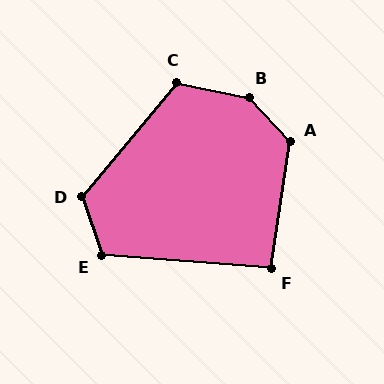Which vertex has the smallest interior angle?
F, at approximately 94 degrees.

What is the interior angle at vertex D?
Approximately 121 degrees (obtuse).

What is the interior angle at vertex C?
Approximately 118 degrees (obtuse).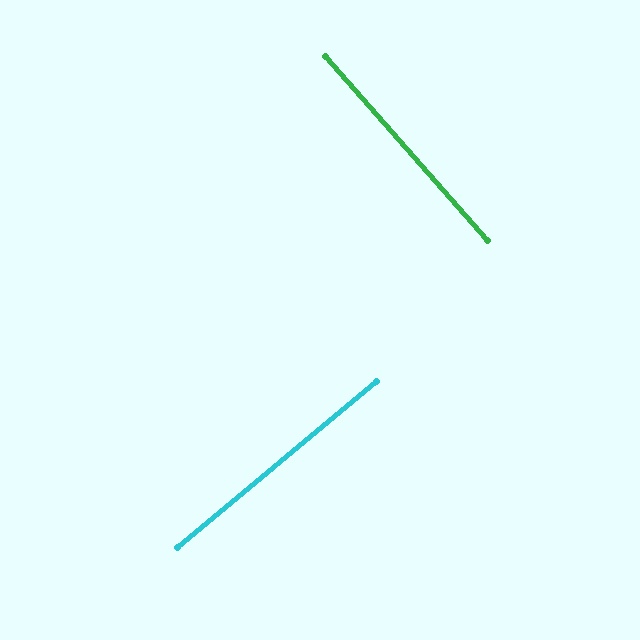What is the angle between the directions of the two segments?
Approximately 88 degrees.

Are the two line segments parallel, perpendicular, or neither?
Perpendicular — they meet at approximately 88°.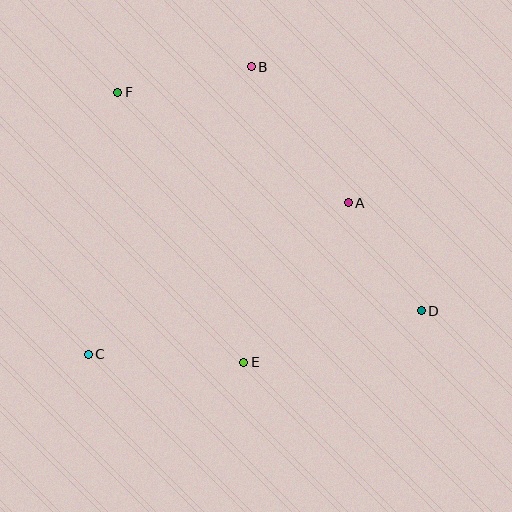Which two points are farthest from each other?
Points D and F are farthest from each other.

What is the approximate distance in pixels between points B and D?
The distance between B and D is approximately 297 pixels.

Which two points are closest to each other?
Points A and D are closest to each other.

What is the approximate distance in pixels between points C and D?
The distance between C and D is approximately 336 pixels.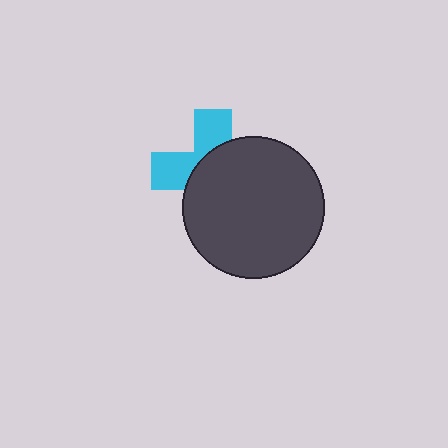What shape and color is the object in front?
The object in front is a dark gray circle.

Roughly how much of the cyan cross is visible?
A small part of it is visible (roughly 38%).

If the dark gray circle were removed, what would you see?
You would see the complete cyan cross.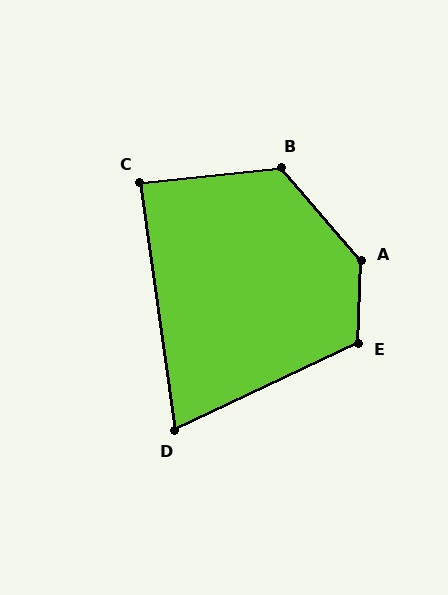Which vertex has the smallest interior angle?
D, at approximately 73 degrees.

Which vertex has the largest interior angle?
A, at approximately 138 degrees.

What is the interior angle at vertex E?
Approximately 117 degrees (obtuse).